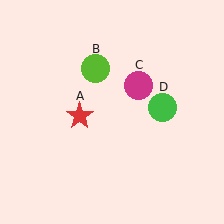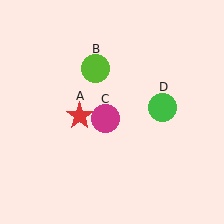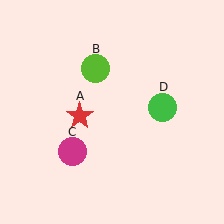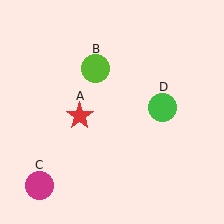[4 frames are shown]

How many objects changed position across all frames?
1 object changed position: magenta circle (object C).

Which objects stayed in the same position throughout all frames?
Red star (object A) and lime circle (object B) and green circle (object D) remained stationary.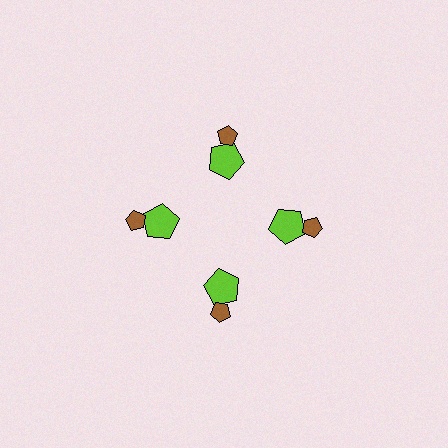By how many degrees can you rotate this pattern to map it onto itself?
The pattern maps onto itself every 90 degrees of rotation.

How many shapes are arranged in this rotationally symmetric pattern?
There are 8 shapes, arranged in 4 groups of 2.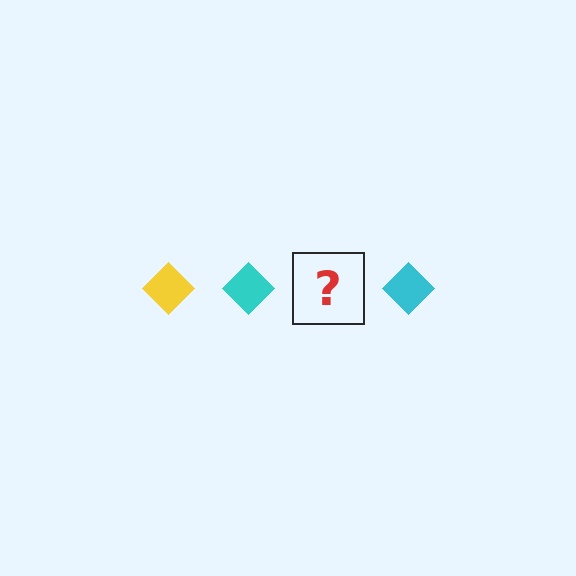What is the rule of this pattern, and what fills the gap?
The rule is that the pattern cycles through yellow, cyan diamonds. The gap should be filled with a yellow diamond.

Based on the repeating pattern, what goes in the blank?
The blank should be a yellow diamond.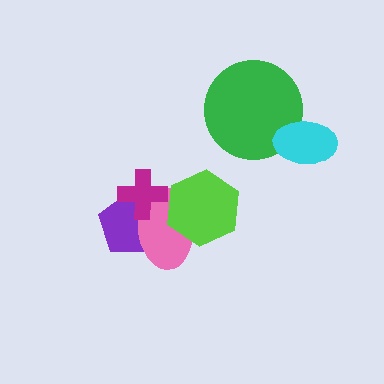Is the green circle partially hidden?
Yes, it is partially covered by another shape.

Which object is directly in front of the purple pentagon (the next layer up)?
The pink ellipse is directly in front of the purple pentagon.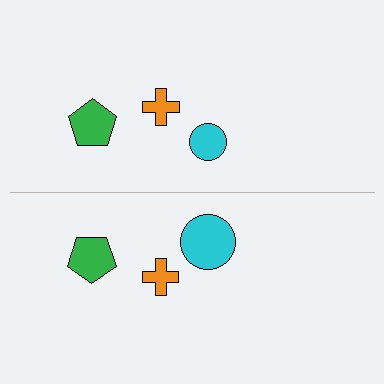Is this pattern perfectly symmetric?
No, the pattern is not perfectly symmetric. The cyan circle on the bottom side has a different size than its mirror counterpart.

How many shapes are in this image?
There are 6 shapes in this image.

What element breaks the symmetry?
The cyan circle on the bottom side has a different size than its mirror counterpart.